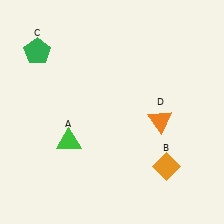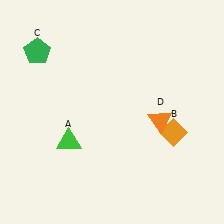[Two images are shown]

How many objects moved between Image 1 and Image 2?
1 object moved between the two images.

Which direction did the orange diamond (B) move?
The orange diamond (B) moved up.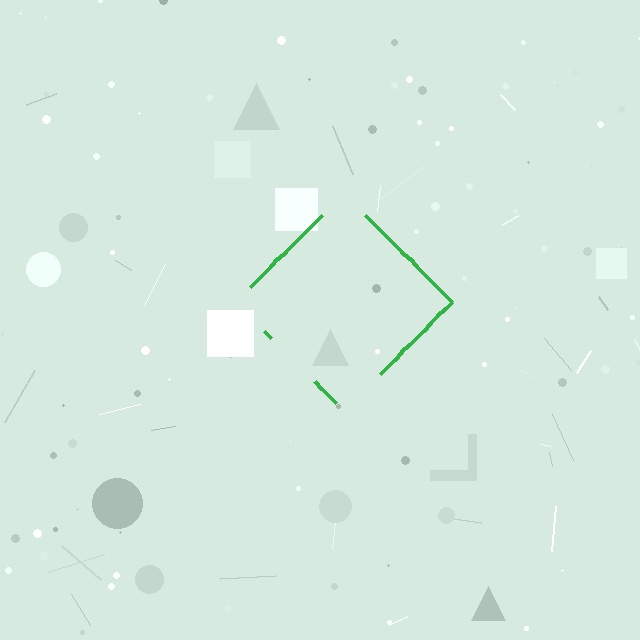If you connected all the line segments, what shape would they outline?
They would outline a diamond.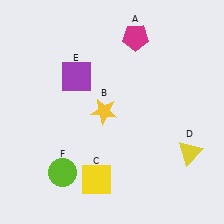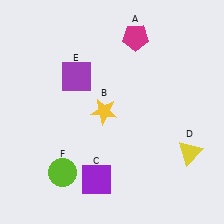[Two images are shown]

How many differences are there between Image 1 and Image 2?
There is 1 difference between the two images.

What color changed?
The square (C) changed from yellow in Image 1 to purple in Image 2.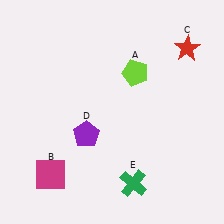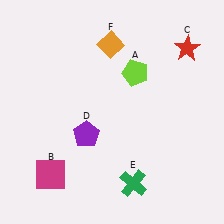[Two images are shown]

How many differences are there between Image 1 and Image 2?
There is 1 difference between the two images.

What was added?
An orange diamond (F) was added in Image 2.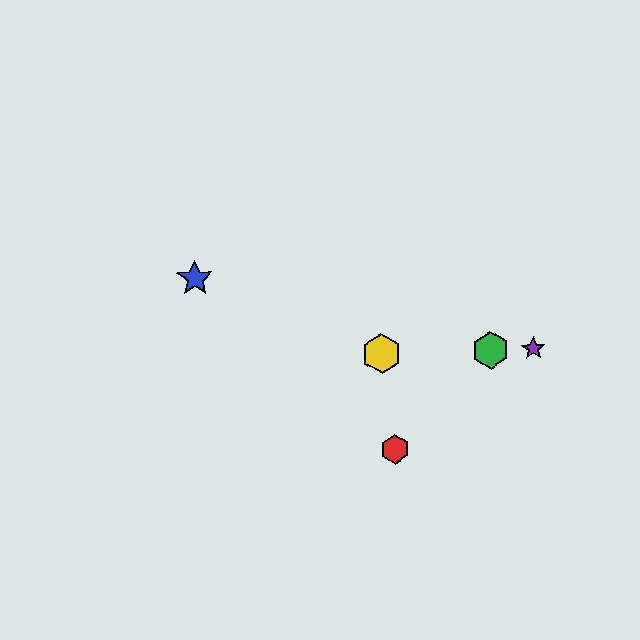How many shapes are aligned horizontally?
3 shapes (the green hexagon, the yellow hexagon, the purple star) are aligned horizontally.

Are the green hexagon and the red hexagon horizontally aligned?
No, the green hexagon is at y≈350 and the red hexagon is at y≈449.